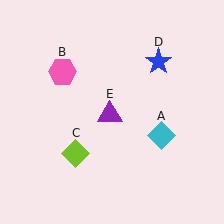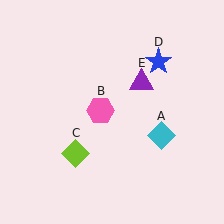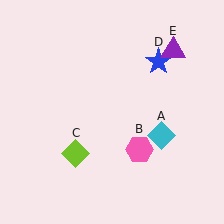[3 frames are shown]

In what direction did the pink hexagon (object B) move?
The pink hexagon (object B) moved down and to the right.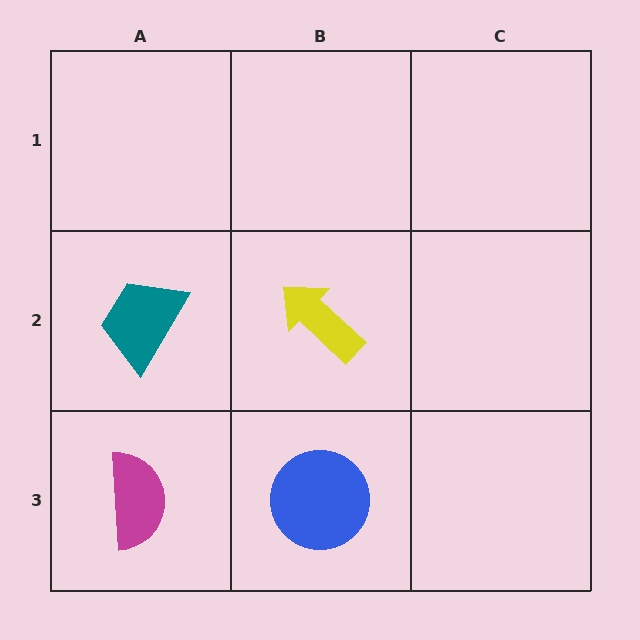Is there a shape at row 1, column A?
No, that cell is empty.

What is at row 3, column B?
A blue circle.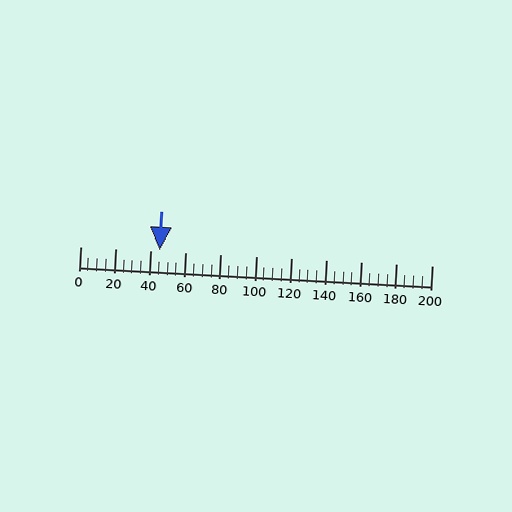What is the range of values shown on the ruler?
The ruler shows values from 0 to 200.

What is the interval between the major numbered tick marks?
The major tick marks are spaced 20 units apart.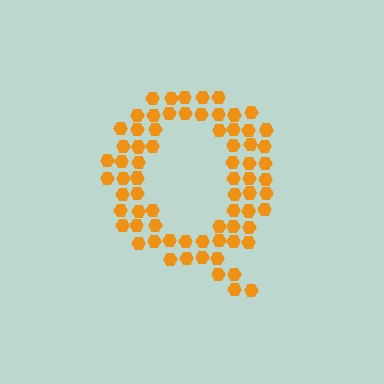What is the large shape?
The large shape is the letter Q.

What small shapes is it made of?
It is made of small hexagons.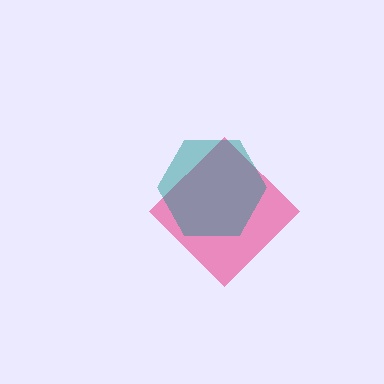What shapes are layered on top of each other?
The layered shapes are: a pink diamond, a teal hexagon.